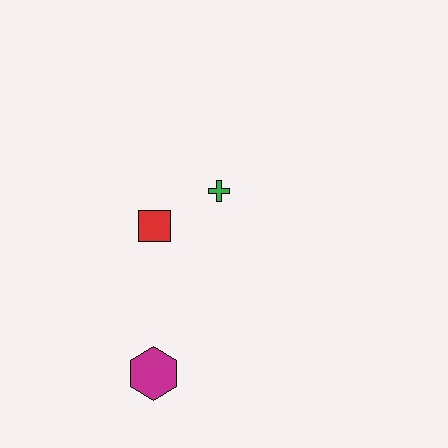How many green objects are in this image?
There is 1 green object.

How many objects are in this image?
There are 3 objects.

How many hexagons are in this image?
There is 1 hexagon.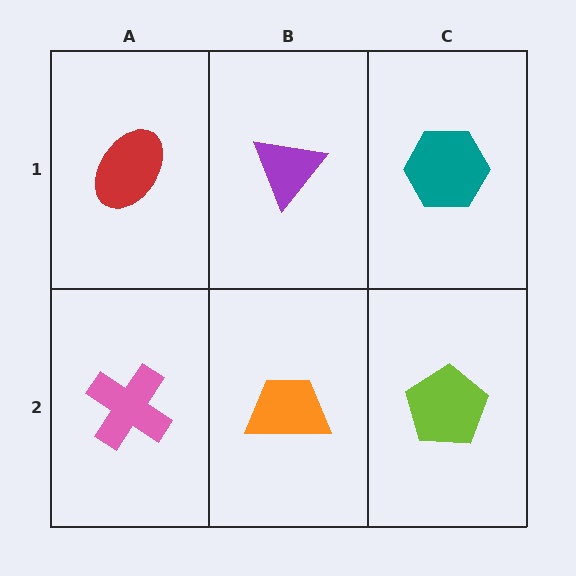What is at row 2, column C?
A lime pentagon.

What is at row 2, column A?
A pink cross.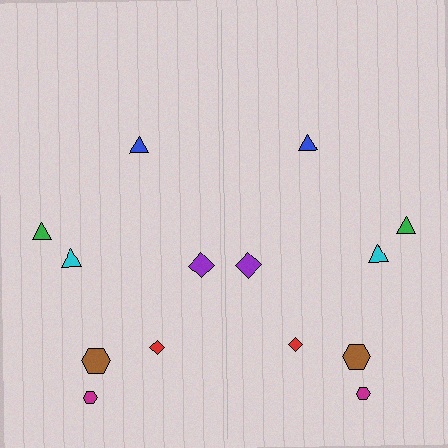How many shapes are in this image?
There are 14 shapes in this image.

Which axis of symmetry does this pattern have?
The pattern has a vertical axis of symmetry running through the center of the image.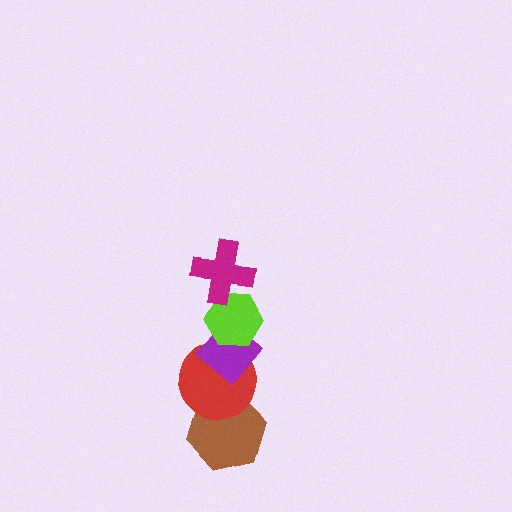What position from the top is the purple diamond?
The purple diamond is 3rd from the top.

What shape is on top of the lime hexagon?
The magenta cross is on top of the lime hexagon.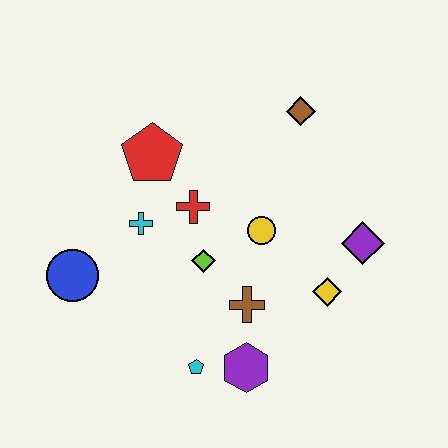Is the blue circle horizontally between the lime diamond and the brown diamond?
No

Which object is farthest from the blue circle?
The purple diamond is farthest from the blue circle.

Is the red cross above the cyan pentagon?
Yes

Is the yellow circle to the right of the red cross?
Yes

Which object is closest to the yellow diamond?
The purple diamond is closest to the yellow diamond.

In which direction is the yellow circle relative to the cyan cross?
The yellow circle is to the right of the cyan cross.